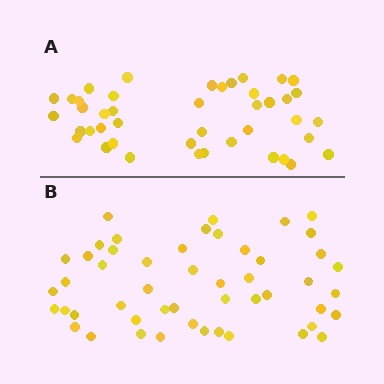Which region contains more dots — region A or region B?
Region B (the bottom region) has more dots.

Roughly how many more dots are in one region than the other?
Region B has roughly 8 or so more dots than region A.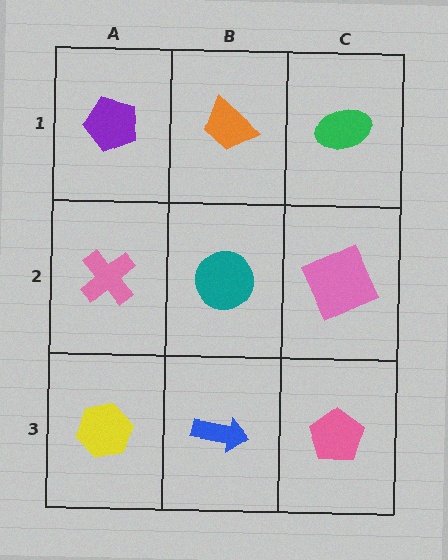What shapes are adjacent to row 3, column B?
A teal circle (row 2, column B), a yellow hexagon (row 3, column A), a pink pentagon (row 3, column C).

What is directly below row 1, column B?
A teal circle.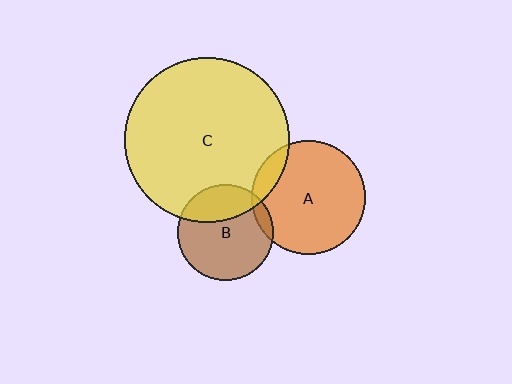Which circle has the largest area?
Circle C (yellow).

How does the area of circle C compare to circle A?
Approximately 2.1 times.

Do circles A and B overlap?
Yes.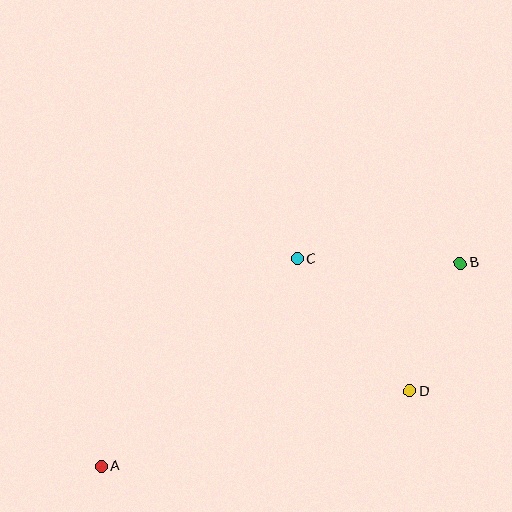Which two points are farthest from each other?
Points A and B are farthest from each other.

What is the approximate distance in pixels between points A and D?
The distance between A and D is approximately 318 pixels.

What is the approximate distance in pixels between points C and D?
The distance between C and D is approximately 174 pixels.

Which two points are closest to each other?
Points B and D are closest to each other.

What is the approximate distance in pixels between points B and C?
The distance between B and C is approximately 163 pixels.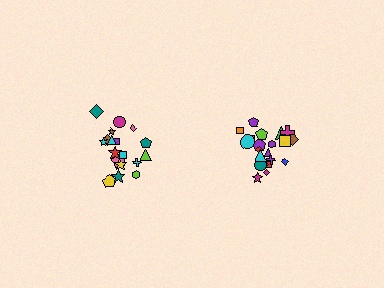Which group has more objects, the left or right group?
The right group.